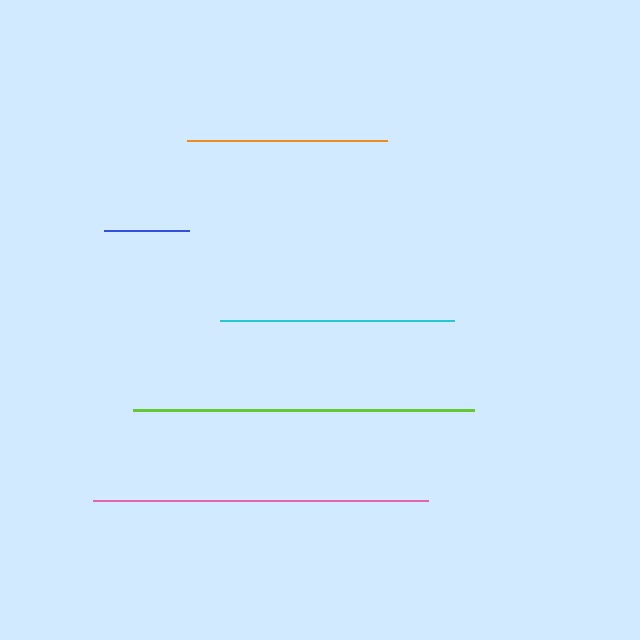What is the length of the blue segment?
The blue segment is approximately 85 pixels long.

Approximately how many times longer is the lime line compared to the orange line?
The lime line is approximately 1.7 times the length of the orange line.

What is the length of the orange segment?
The orange segment is approximately 200 pixels long.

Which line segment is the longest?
The lime line is the longest at approximately 341 pixels.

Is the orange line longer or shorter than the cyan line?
The cyan line is longer than the orange line.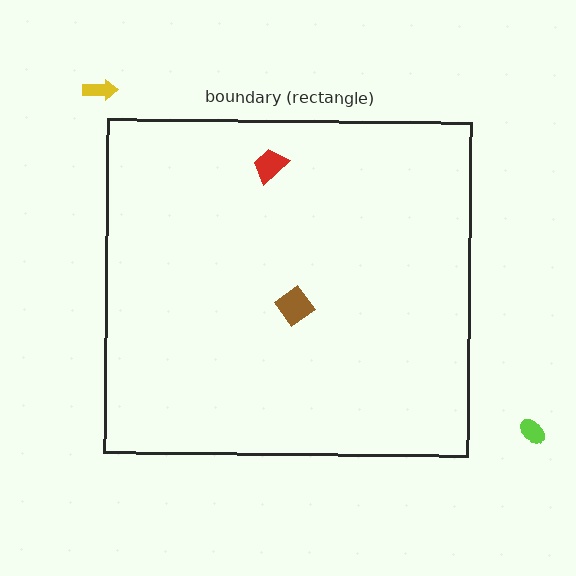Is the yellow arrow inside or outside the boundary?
Outside.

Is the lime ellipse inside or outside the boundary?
Outside.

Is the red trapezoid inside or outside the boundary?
Inside.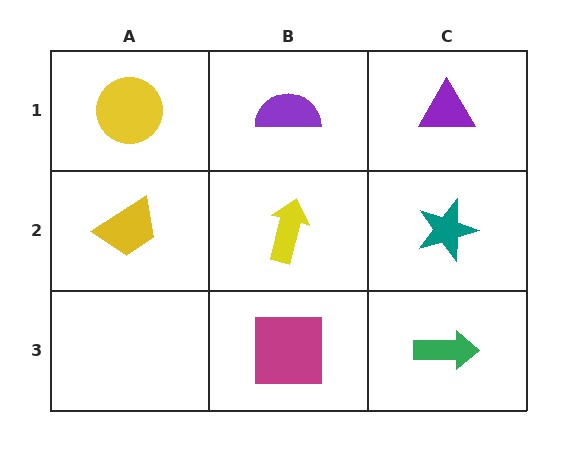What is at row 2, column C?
A teal star.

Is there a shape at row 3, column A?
No, that cell is empty.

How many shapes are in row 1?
3 shapes.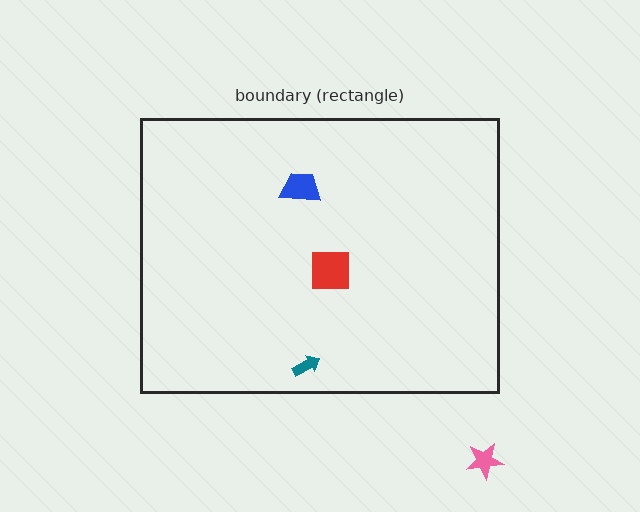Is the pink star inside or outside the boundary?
Outside.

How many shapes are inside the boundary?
3 inside, 1 outside.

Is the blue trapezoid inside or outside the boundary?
Inside.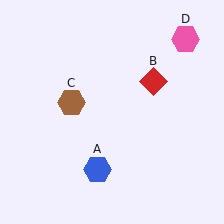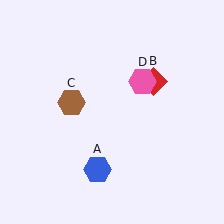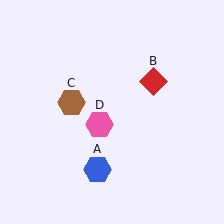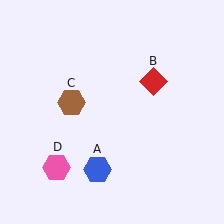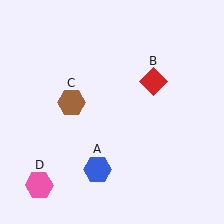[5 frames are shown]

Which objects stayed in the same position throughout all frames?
Blue hexagon (object A) and red diamond (object B) and brown hexagon (object C) remained stationary.